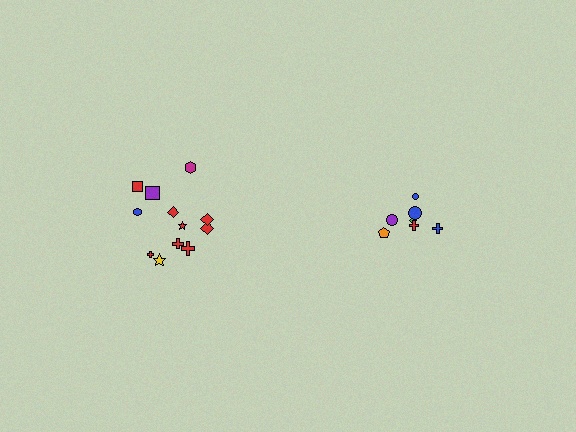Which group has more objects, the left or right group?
The left group.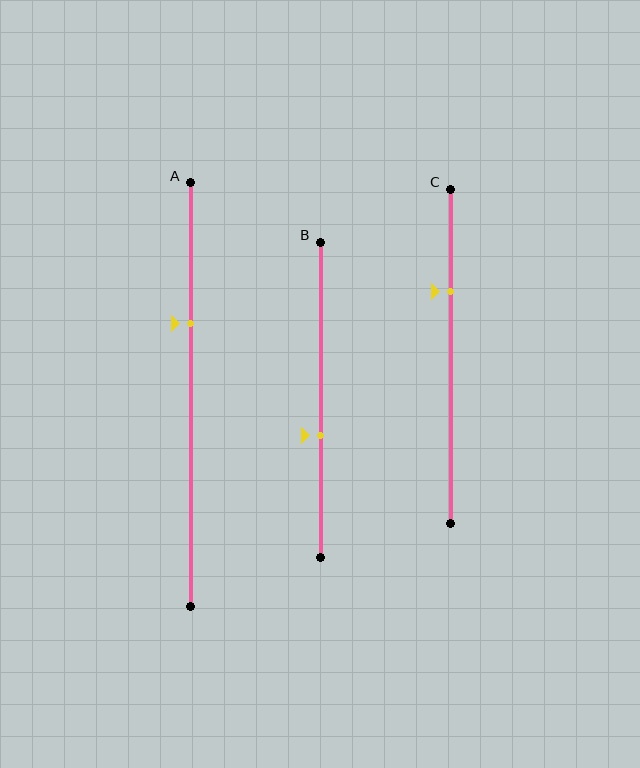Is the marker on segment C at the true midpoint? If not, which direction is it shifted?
No, the marker on segment C is shifted upward by about 19% of the segment length.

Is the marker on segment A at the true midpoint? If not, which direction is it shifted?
No, the marker on segment A is shifted upward by about 17% of the segment length.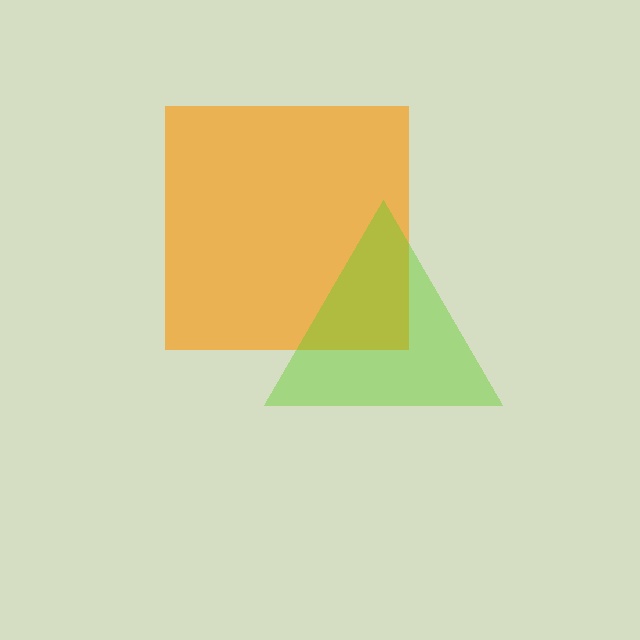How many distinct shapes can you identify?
There are 2 distinct shapes: an orange square, a lime triangle.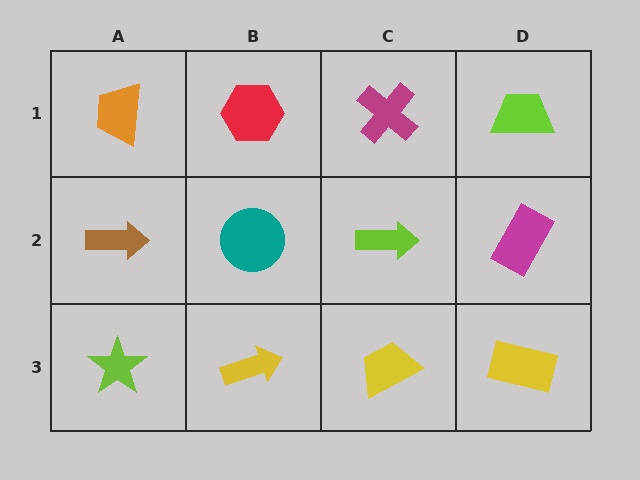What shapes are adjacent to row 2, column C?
A magenta cross (row 1, column C), a yellow trapezoid (row 3, column C), a teal circle (row 2, column B), a magenta rectangle (row 2, column D).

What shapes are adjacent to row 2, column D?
A lime trapezoid (row 1, column D), a yellow rectangle (row 3, column D), a lime arrow (row 2, column C).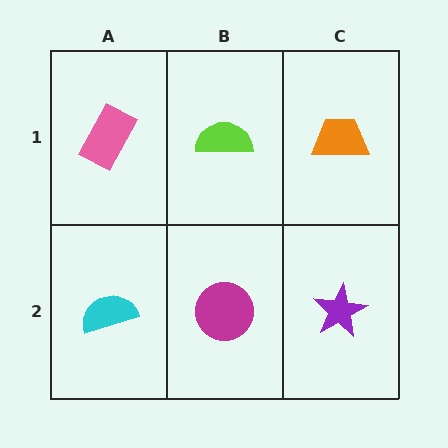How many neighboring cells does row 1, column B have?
3.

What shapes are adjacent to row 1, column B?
A magenta circle (row 2, column B), a pink rectangle (row 1, column A), an orange trapezoid (row 1, column C).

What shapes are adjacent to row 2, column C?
An orange trapezoid (row 1, column C), a magenta circle (row 2, column B).